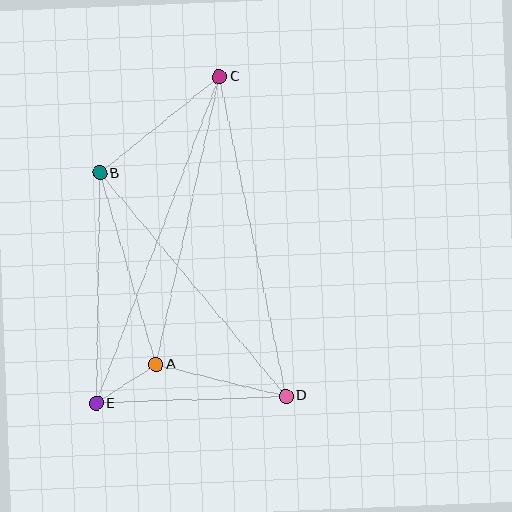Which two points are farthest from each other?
Points C and E are farthest from each other.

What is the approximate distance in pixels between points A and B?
The distance between A and B is approximately 199 pixels.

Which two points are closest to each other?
Points A and E are closest to each other.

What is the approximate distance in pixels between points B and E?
The distance between B and E is approximately 231 pixels.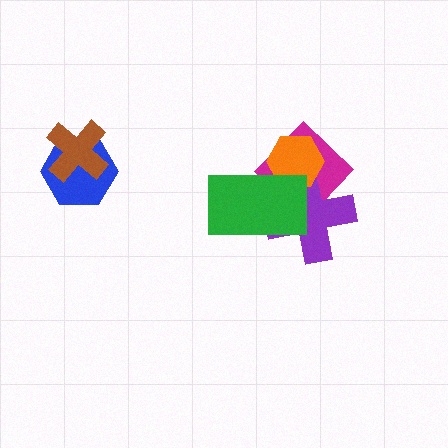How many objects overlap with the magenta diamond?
3 objects overlap with the magenta diamond.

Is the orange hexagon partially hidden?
Yes, it is partially covered by another shape.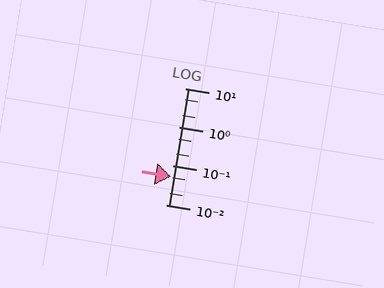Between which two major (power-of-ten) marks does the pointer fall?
The pointer is between 0.01 and 0.1.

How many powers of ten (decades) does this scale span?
The scale spans 3 decades, from 0.01 to 10.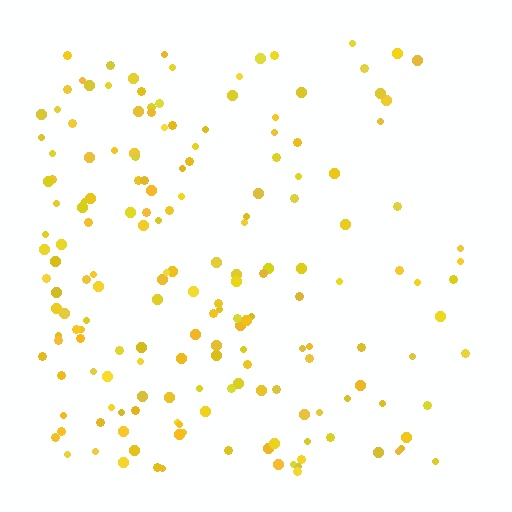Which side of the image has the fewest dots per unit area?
The right.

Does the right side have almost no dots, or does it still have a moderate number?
Still a moderate number, just noticeably fewer than the left.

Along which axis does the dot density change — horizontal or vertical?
Horizontal.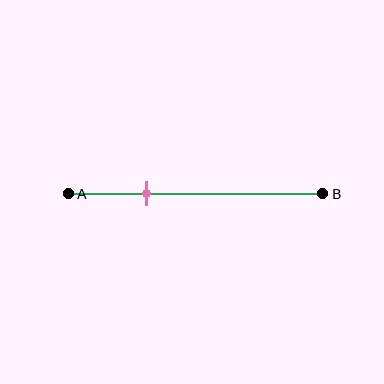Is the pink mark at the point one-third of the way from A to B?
Yes, the mark is approximately at the one-third point.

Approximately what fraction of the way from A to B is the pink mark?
The pink mark is approximately 30% of the way from A to B.